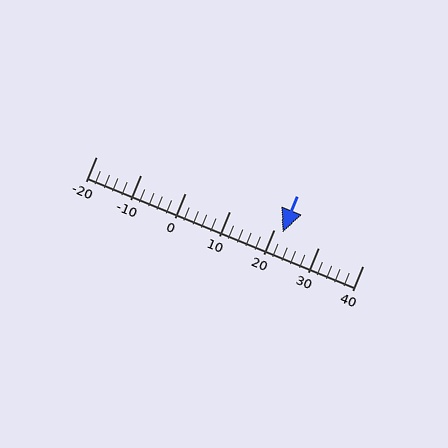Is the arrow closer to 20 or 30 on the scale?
The arrow is closer to 20.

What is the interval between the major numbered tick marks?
The major tick marks are spaced 10 units apart.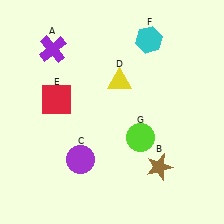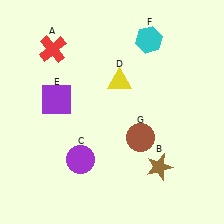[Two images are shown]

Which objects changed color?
A changed from purple to red. E changed from red to purple. G changed from lime to brown.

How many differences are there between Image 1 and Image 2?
There are 3 differences between the two images.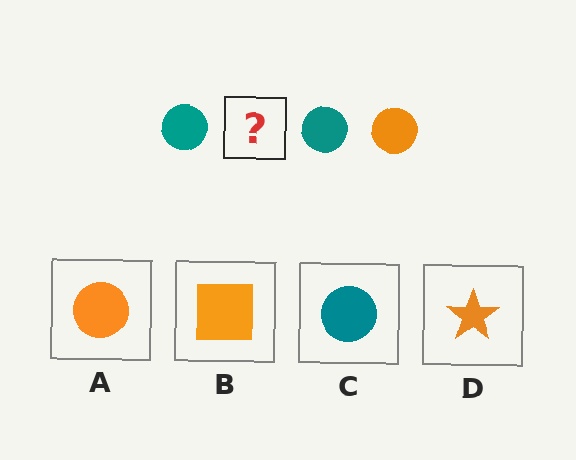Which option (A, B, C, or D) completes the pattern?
A.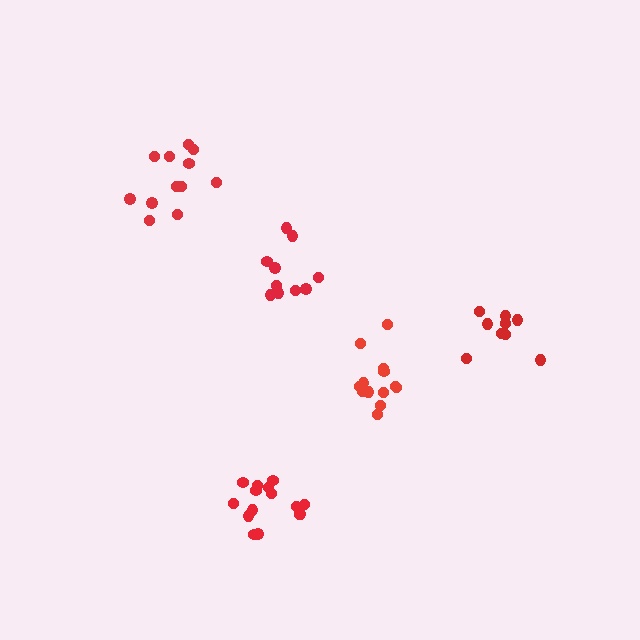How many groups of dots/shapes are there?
There are 5 groups.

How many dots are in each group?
Group 1: 10 dots, Group 2: 15 dots, Group 3: 9 dots, Group 4: 12 dots, Group 5: 13 dots (59 total).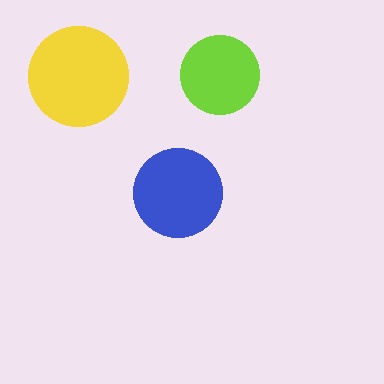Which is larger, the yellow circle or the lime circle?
The yellow one.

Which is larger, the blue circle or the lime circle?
The blue one.